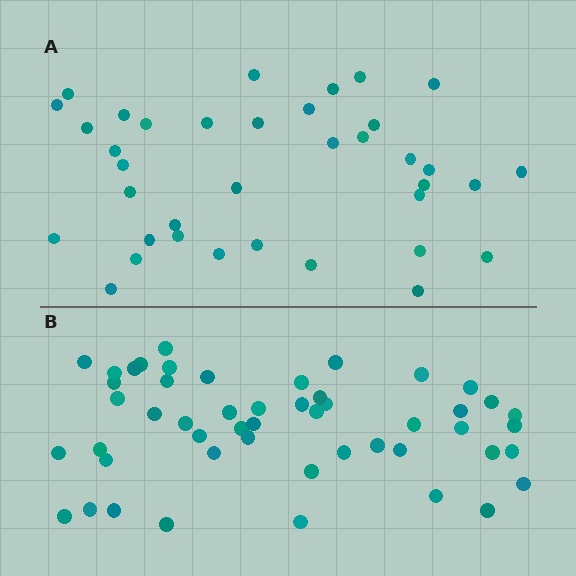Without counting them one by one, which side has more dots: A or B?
Region B (the bottom region) has more dots.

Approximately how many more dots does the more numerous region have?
Region B has approximately 15 more dots than region A.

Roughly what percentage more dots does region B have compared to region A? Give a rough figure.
About 35% more.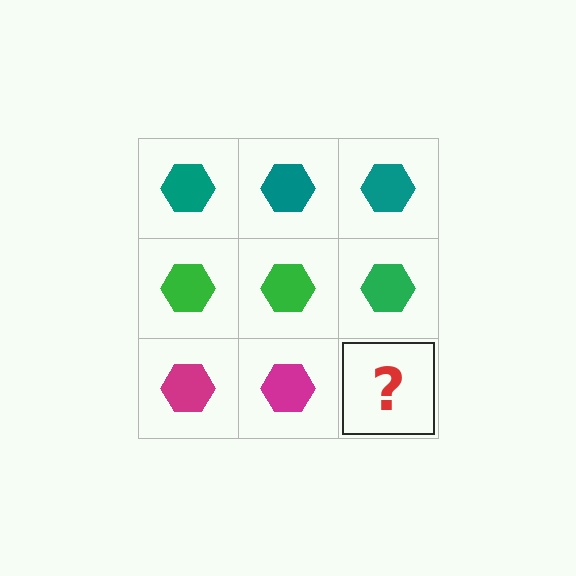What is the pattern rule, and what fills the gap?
The rule is that each row has a consistent color. The gap should be filled with a magenta hexagon.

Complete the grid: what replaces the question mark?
The question mark should be replaced with a magenta hexagon.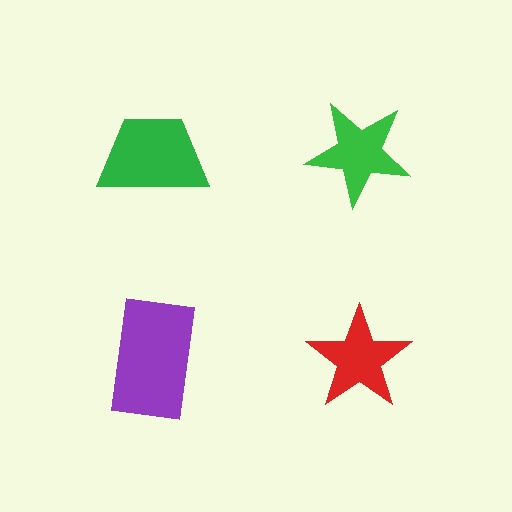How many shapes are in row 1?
2 shapes.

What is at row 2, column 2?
A red star.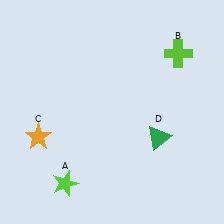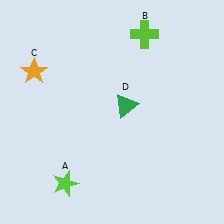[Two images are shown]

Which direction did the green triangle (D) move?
The green triangle (D) moved left.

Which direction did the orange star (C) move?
The orange star (C) moved up.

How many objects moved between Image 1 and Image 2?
3 objects moved between the two images.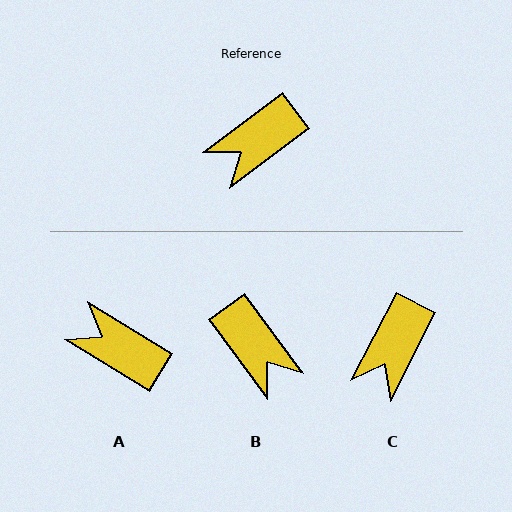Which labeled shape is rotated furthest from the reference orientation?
B, about 89 degrees away.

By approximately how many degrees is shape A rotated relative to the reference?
Approximately 68 degrees clockwise.